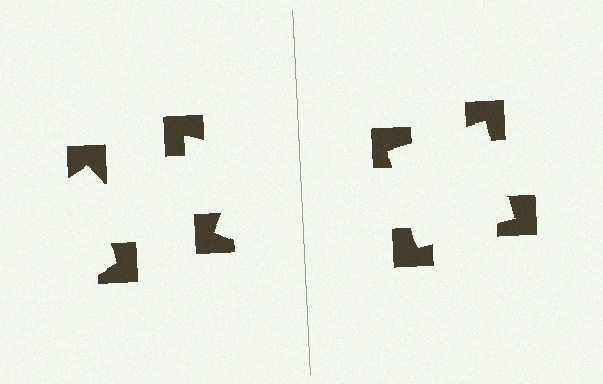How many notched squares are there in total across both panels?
8 — 4 on each side.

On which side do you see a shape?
An illusory square appears on the right side. On the left side the wedge cuts are rotated, so no coherent shape forms.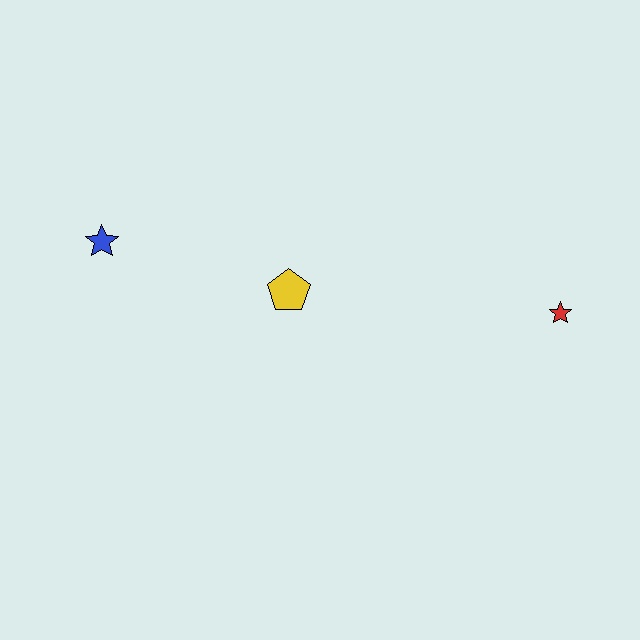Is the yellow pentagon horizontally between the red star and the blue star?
Yes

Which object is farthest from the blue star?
The red star is farthest from the blue star.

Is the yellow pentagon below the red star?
No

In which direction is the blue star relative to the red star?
The blue star is to the left of the red star.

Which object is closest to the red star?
The yellow pentagon is closest to the red star.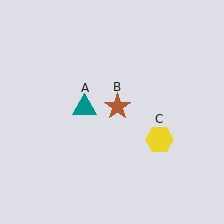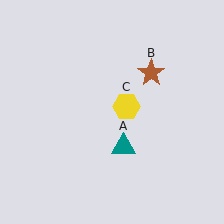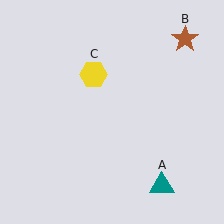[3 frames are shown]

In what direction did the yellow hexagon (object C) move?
The yellow hexagon (object C) moved up and to the left.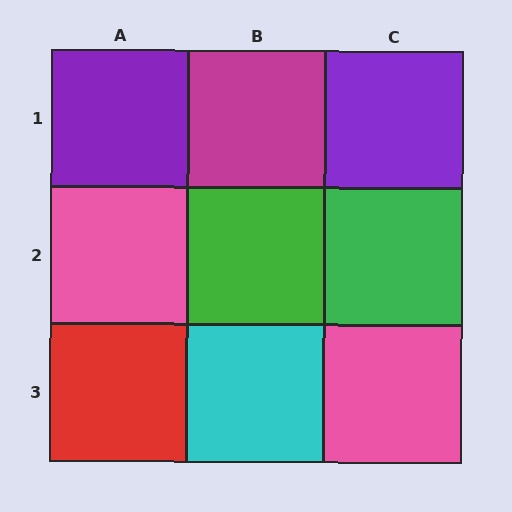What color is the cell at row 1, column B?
Magenta.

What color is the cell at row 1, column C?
Purple.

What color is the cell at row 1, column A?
Purple.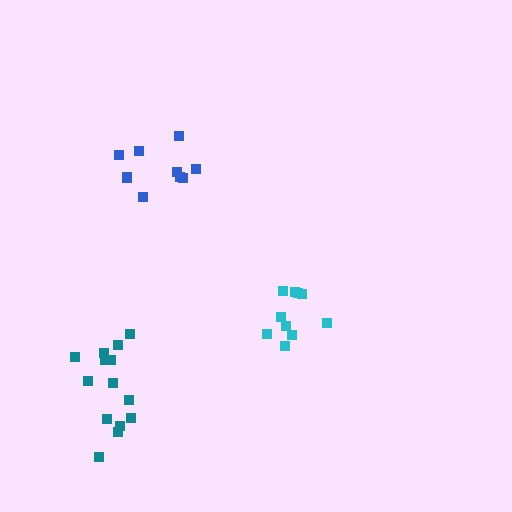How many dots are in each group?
Group 1: 10 dots, Group 2: 14 dots, Group 3: 10 dots (34 total).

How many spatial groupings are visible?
There are 3 spatial groupings.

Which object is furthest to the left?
The teal cluster is leftmost.